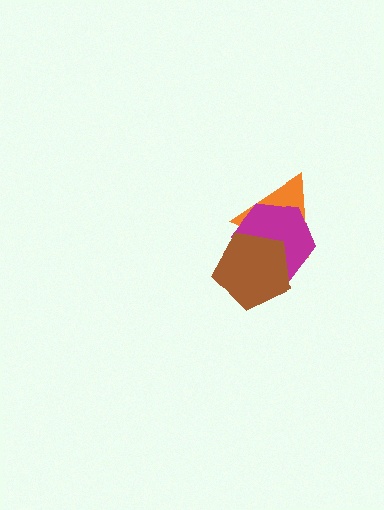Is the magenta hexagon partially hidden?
Yes, it is partially covered by another shape.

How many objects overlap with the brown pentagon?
2 objects overlap with the brown pentagon.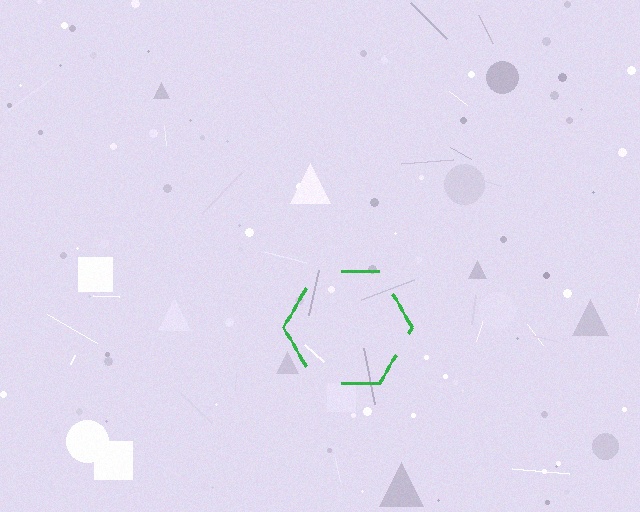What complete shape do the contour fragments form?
The contour fragments form a hexagon.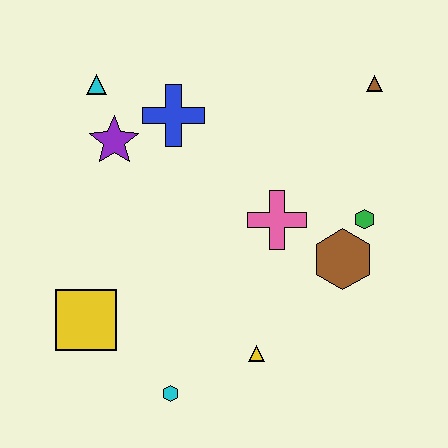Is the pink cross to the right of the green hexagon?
No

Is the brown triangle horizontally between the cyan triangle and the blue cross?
No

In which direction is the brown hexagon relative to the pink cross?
The brown hexagon is to the right of the pink cross.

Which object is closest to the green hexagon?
The brown hexagon is closest to the green hexagon.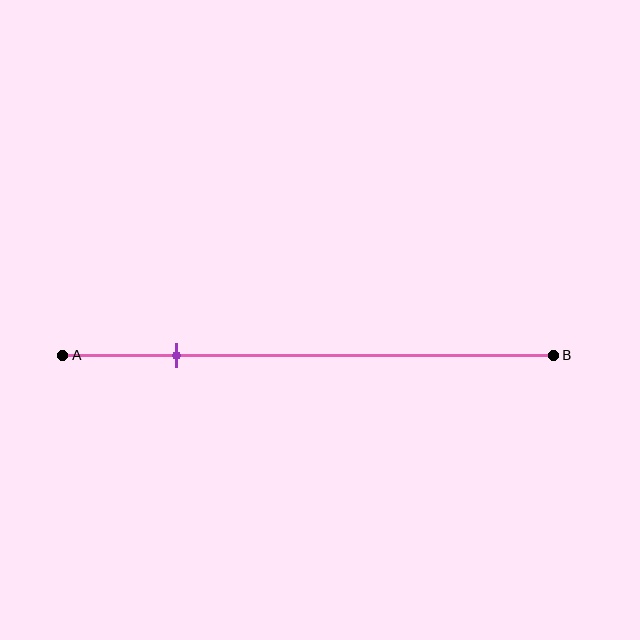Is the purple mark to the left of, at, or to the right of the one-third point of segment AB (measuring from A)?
The purple mark is to the left of the one-third point of segment AB.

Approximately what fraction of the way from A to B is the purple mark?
The purple mark is approximately 25% of the way from A to B.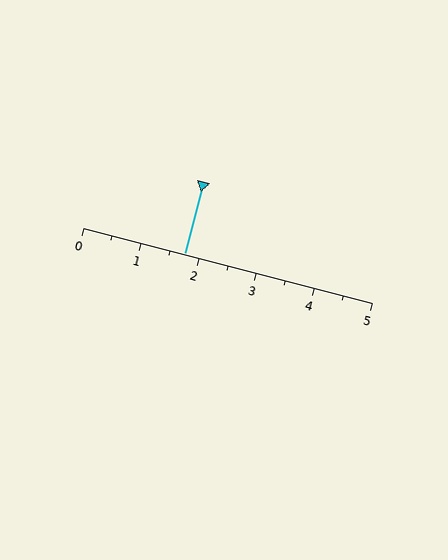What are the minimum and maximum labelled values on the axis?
The axis runs from 0 to 5.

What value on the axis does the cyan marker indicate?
The marker indicates approximately 1.8.